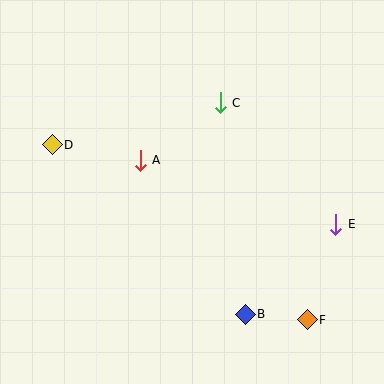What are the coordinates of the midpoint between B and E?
The midpoint between B and E is at (290, 269).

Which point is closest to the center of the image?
Point A at (140, 160) is closest to the center.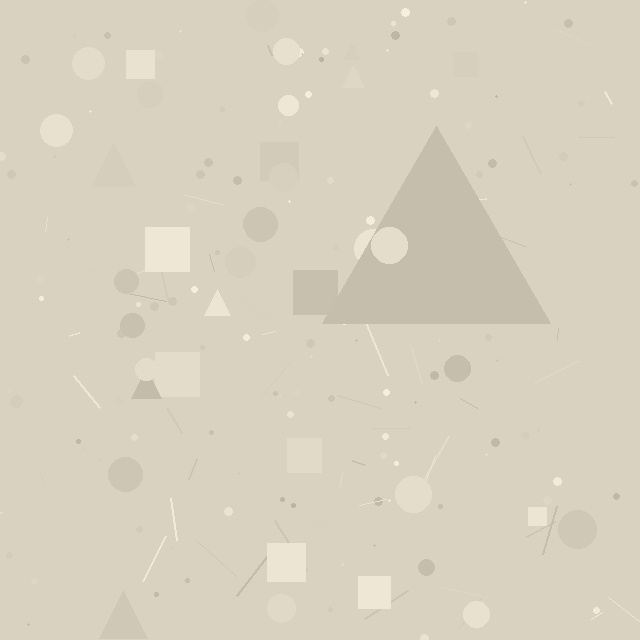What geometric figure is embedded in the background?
A triangle is embedded in the background.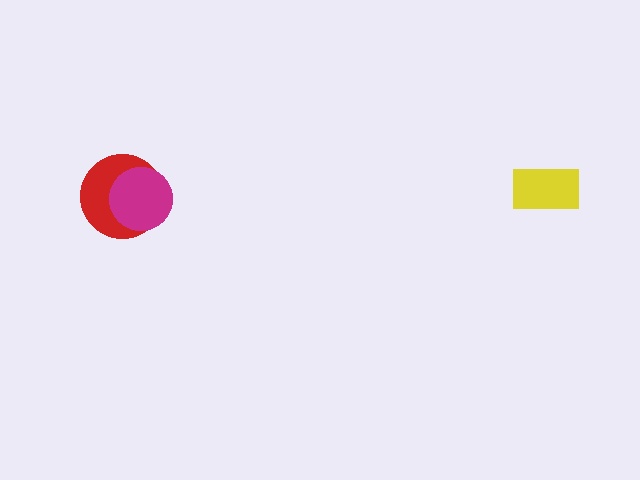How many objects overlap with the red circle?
1 object overlaps with the red circle.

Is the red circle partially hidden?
Yes, it is partially covered by another shape.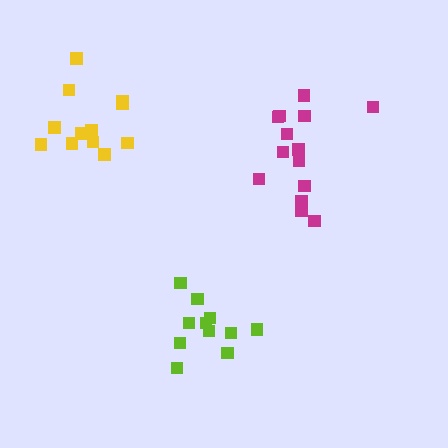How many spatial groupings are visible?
There are 3 spatial groupings.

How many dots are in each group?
Group 1: 14 dots, Group 2: 12 dots, Group 3: 11 dots (37 total).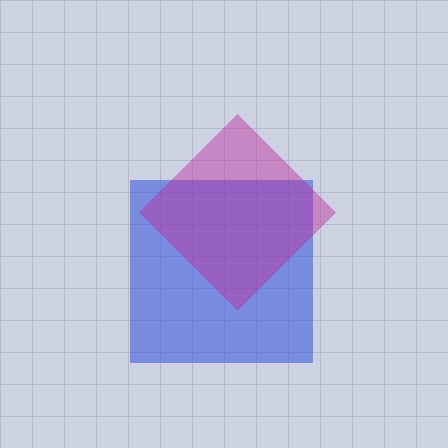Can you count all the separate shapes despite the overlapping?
Yes, there are 2 separate shapes.